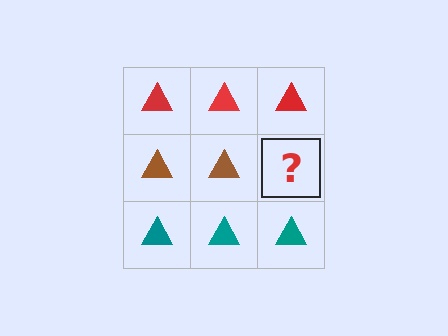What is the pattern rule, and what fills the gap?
The rule is that each row has a consistent color. The gap should be filled with a brown triangle.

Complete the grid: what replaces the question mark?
The question mark should be replaced with a brown triangle.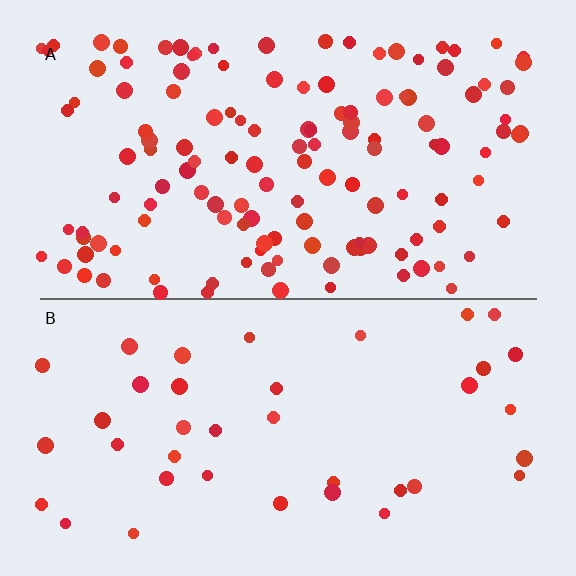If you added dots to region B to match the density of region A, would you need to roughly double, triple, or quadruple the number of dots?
Approximately triple.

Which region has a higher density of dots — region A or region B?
A (the top).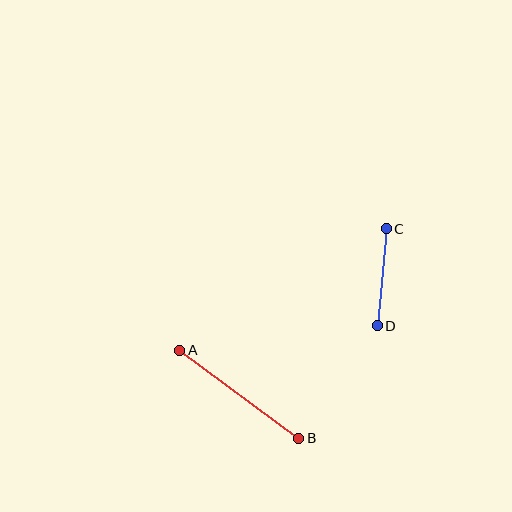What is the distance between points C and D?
The distance is approximately 97 pixels.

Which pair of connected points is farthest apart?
Points A and B are farthest apart.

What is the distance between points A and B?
The distance is approximately 148 pixels.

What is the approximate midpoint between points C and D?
The midpoint is at approximately (382, 277) pixels.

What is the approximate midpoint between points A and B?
The midpoint is at approximately (239, 394) pixels.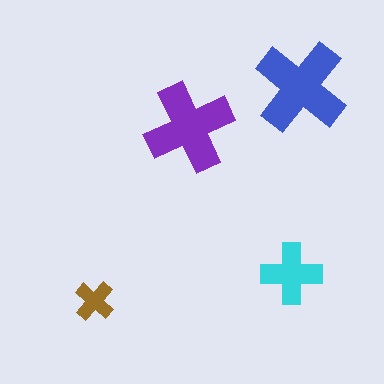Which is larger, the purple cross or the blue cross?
The blue one.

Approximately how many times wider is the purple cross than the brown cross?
About 2 times wider.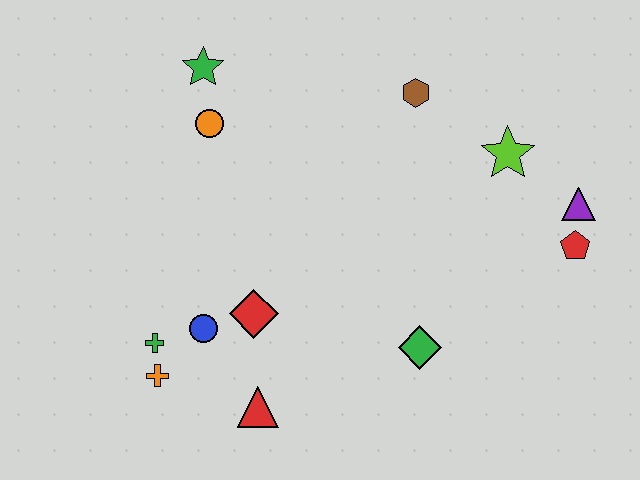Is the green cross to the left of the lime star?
Yes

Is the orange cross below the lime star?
Yes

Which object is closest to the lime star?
The purple triangle is closest to the lime star.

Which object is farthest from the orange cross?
The purple triangle is farthest from the orange cross.